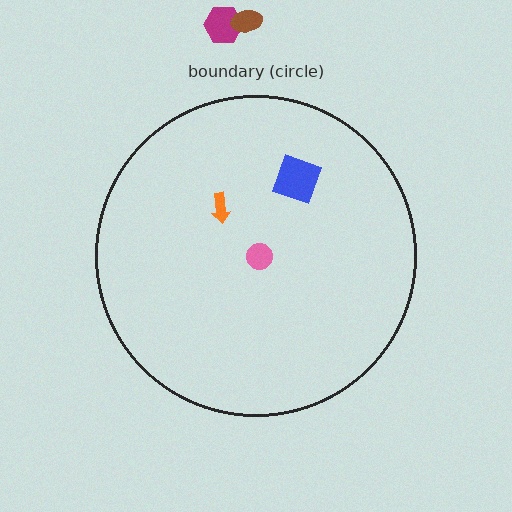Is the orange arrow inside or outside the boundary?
Inside.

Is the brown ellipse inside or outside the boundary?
Outside.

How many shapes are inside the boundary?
3 inside, 2 outside.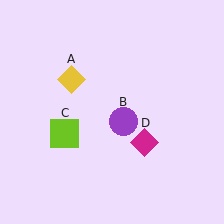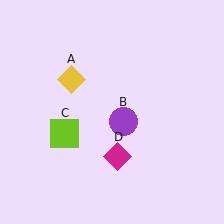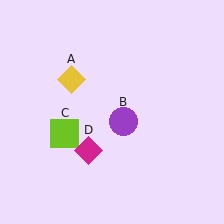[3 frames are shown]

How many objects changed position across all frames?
1 object changed position: magenta diamond (object D).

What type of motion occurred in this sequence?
The magenta diamond (object D) rotated clockwise around the center of the scene.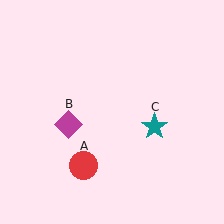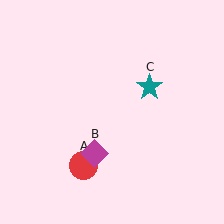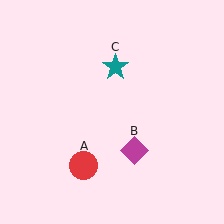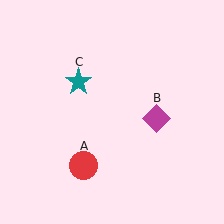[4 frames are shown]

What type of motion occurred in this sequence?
The magenta diamond (object B), teal star (object C) rotated counterclockwise around the center of the scene.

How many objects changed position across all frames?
2 objects changed position: magenta diamond (object B), teal star (object C).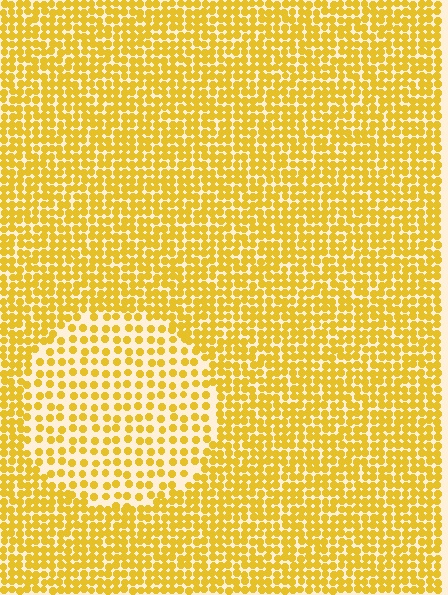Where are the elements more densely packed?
The elements are more densely packed outside the circle boundary.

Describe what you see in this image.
The image contains small yellow elements arranged at two different densities. A circle-shaped region is visible where the elements are less densely packed than the surrounding area.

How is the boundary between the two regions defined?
The boundary is defined by a change in element density (approximately 1.9x ratio). All elements are the same color, size, and shape.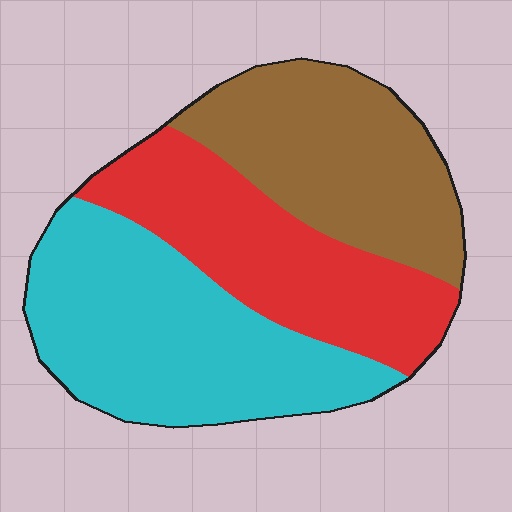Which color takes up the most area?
Cyan, at roughly 40%.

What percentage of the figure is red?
Red takes up about one third (1/3) of the figure.